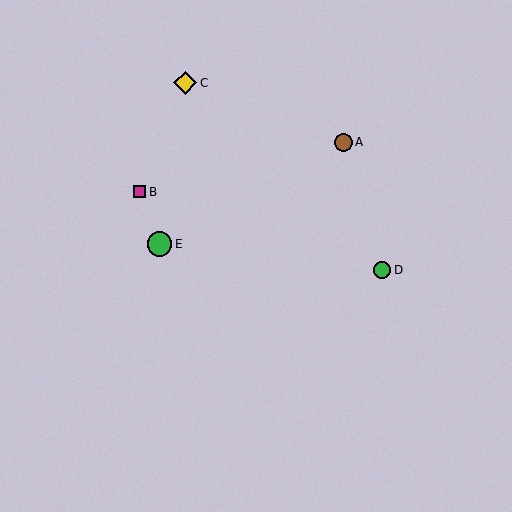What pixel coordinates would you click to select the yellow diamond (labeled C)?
Click at (185, 83) to select the yellow diamond C.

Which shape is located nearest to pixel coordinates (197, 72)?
The yellow diamond (labeled C) at (185, 83) is nearest to that location.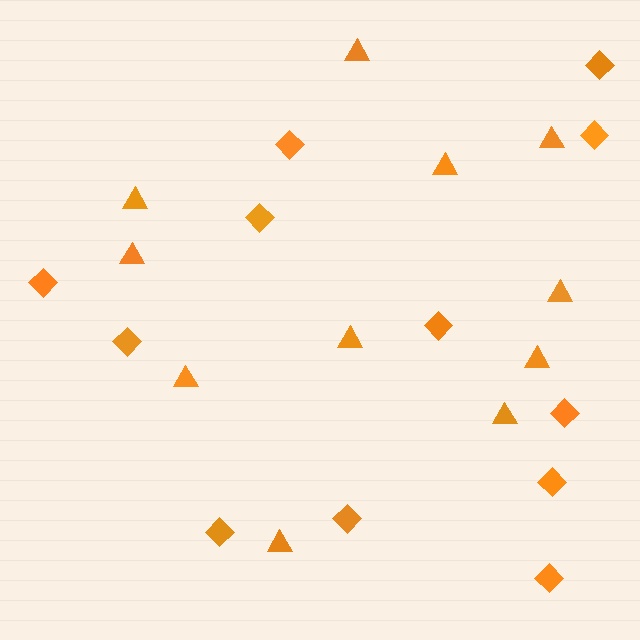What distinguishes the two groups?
There are 2 groups: one group of diamonds (12) and one group of triangles (11).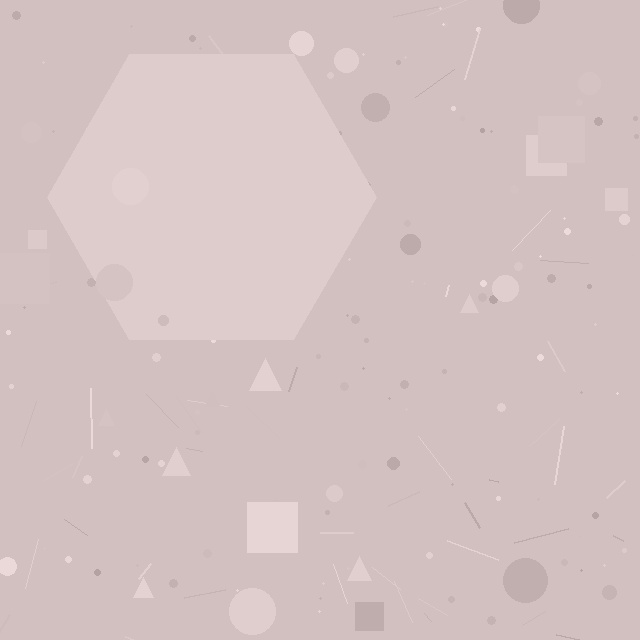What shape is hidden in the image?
A hexagon is hidden in the image.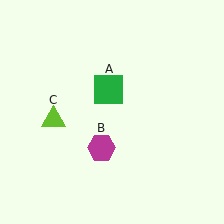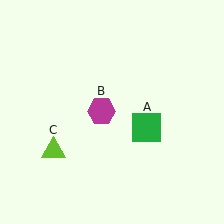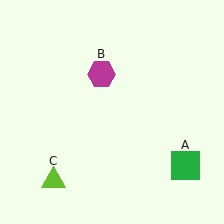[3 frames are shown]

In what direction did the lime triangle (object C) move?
The lime triangle (object C) moved down.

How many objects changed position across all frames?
3 objects changed position: green square (object A), magenta hexagon (object B), lime triangle (object C).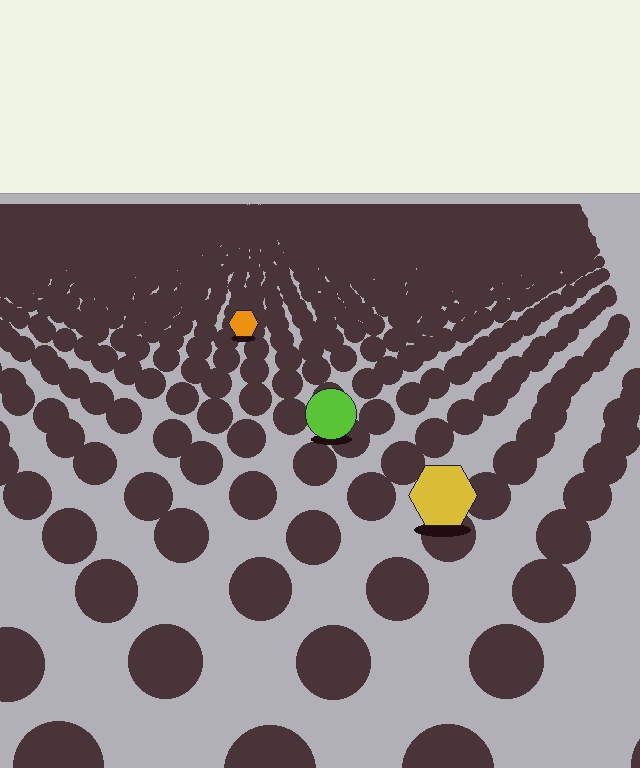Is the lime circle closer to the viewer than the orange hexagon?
Yes. The lime circle is closer — you can tell from the texture gradient: the ground texture is coarser near it.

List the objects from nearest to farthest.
From nearest to farthest: the yellow hexagon, the lime circle, the orange hexagon.